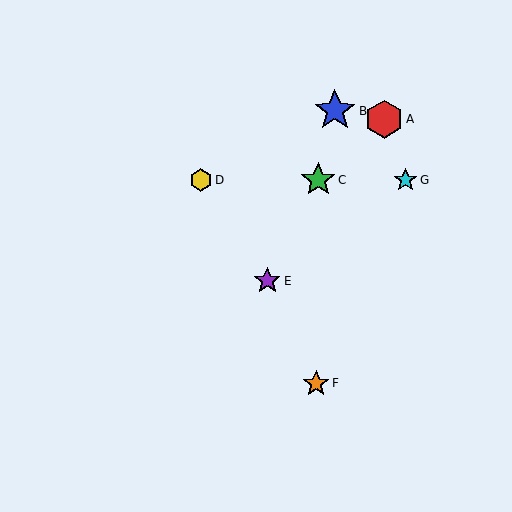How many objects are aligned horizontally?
3 objects (C, D, G) are aligned horizontally.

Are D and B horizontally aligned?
No, D is at y≈180 and B is at y≈111.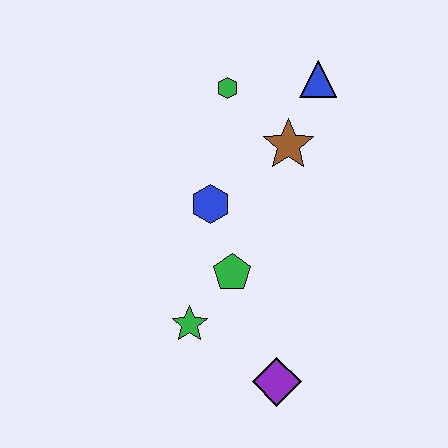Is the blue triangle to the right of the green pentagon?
Yes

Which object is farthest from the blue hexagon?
The purple diamond is farthest from the blue hexagon.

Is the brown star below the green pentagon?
No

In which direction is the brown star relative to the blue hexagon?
The brown star is to the right of the blue hexagon.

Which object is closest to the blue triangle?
The brown star is closest to the blue triangle.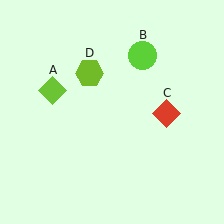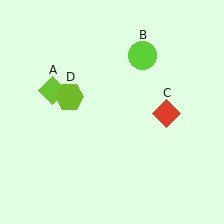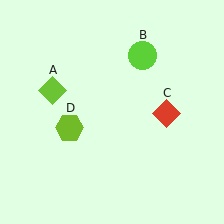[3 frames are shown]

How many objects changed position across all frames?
1 object changed position: lime hexagon (object D).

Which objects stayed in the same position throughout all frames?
Lime diamond (object A) and lime circle (object B) and red diamond (object C) remained stationary.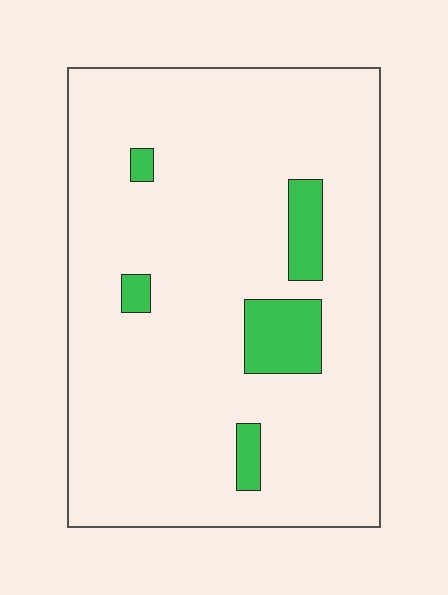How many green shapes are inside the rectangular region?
5.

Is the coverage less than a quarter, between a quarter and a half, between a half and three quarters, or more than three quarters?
Less than a quarter.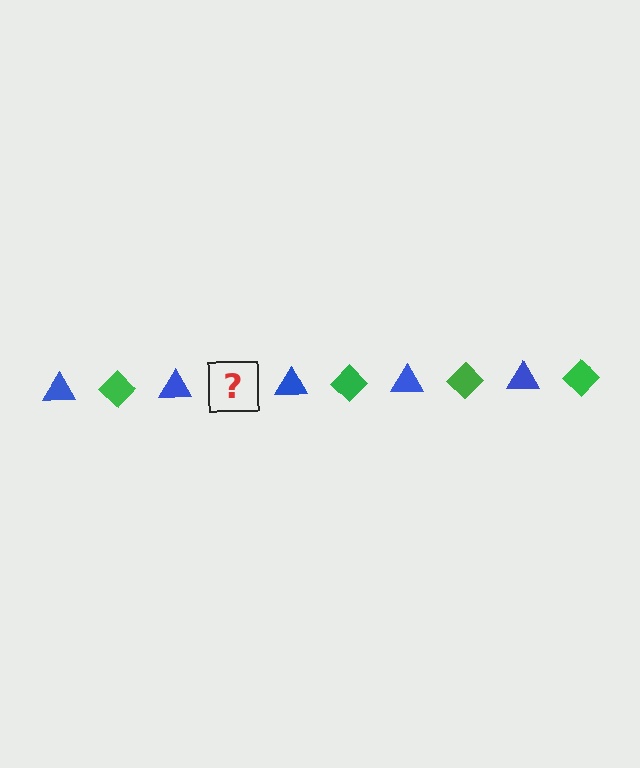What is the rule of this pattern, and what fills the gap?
The rule is that the pattern alternates between blue triangle and green diamond. The gap should be filled with a green diamond.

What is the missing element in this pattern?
The missing element is a green diamond.